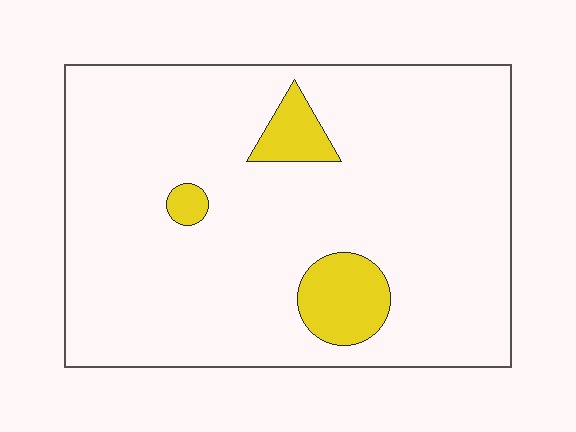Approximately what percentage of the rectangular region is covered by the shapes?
Approximately 10%.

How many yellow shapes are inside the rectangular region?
3.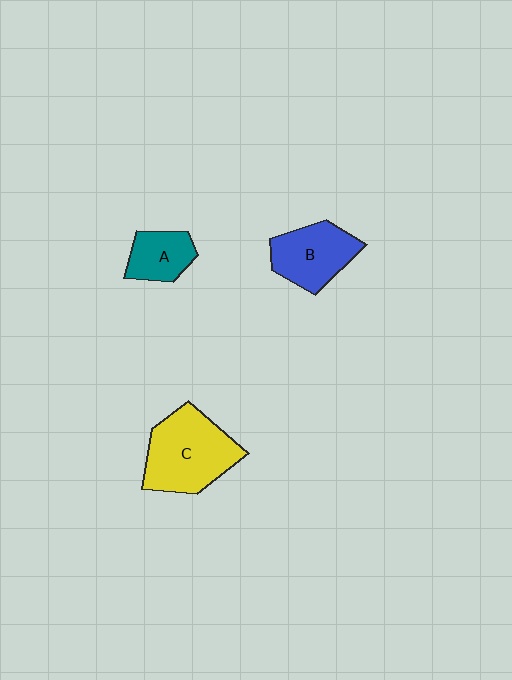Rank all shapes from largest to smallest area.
From largest to smallest: C (yellow), B (blue), A (teal).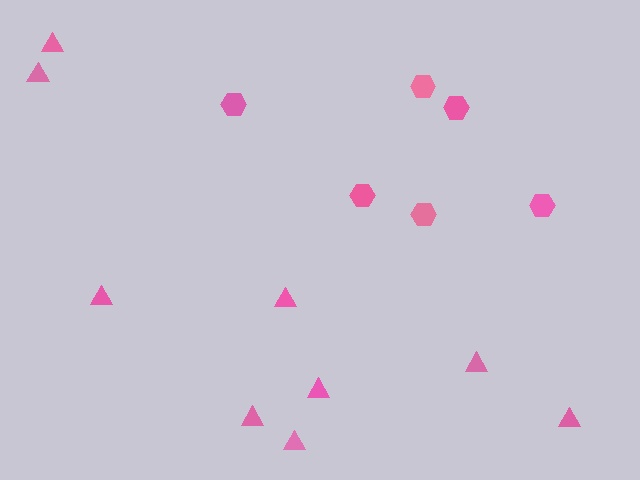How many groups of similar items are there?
There are 2 groups: one group of triangles (9) and one group of hexagons (6).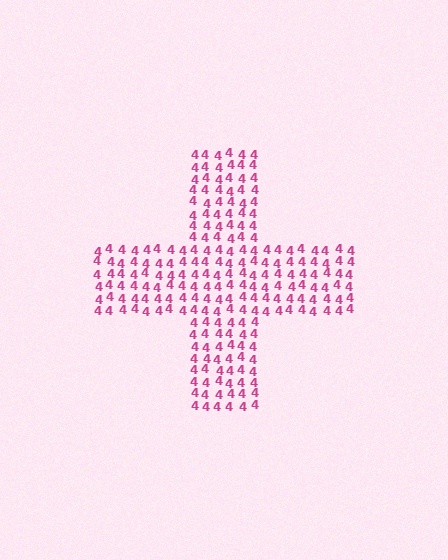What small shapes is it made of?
It is made of small digit 4's.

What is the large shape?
The large shape is a cross.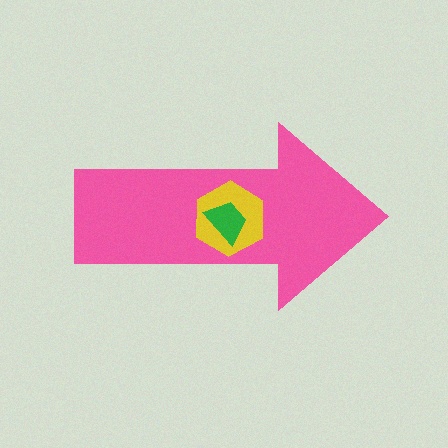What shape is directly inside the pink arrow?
The yellow hexagon.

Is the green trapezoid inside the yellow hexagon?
Yes.